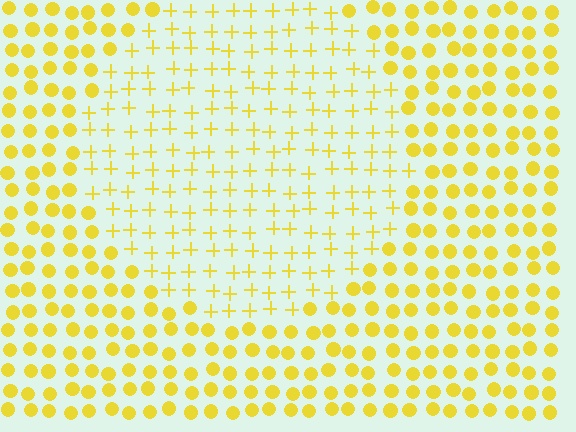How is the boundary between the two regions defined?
The boundary is defined by a change in element shape: plus signs inside vs. circles outside. All elements share the same color and spacing.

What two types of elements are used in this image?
The image uses plus signs inside the circle region and circles outside it.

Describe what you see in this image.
The image is filled with small yellow elements arranged in a uniform grid. A circle-shaped region contains plus signs, while the surrounding area contains circles. The boundary is defined purely by the change in element shape.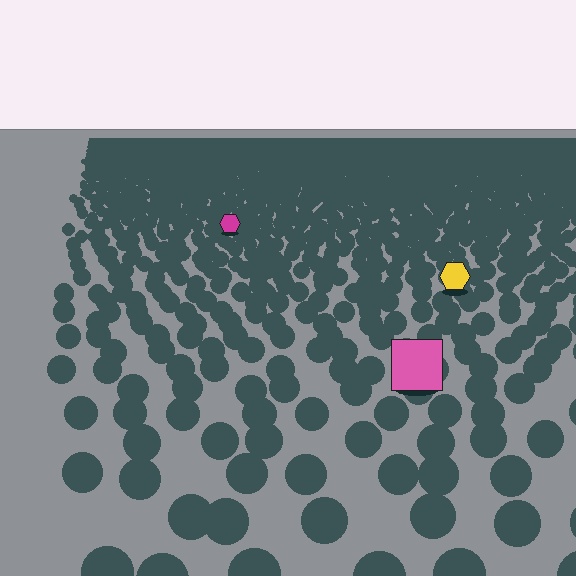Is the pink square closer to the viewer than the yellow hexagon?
Yes. The pink square is closer — you can tell from the texture gradient: the ground texture is coarser near it.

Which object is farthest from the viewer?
The magenta hexagon is farthest from the viewer. It appears smaller and the ground texture around it is denser.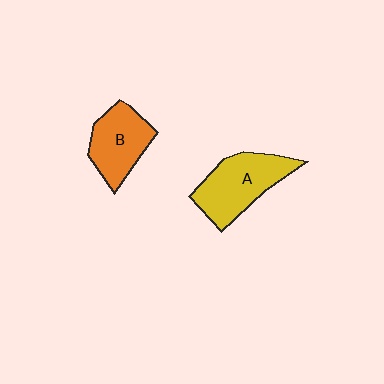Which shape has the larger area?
Shape A (yellow).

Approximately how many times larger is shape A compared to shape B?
Approximately 1.3 times.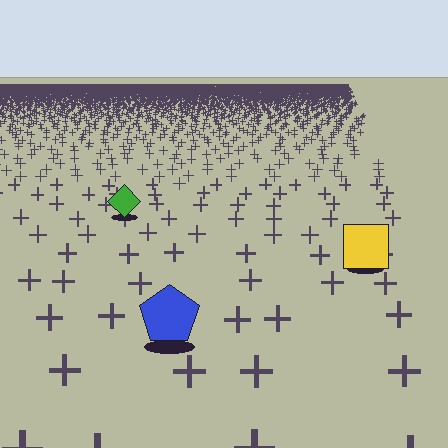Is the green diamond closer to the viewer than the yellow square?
No. The yellow square is closer — you can tell from the texture gradient: the ground texture is coarser near it.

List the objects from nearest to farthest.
From nearest to farthest: the blue pentagon, the yellow square, the green diamond.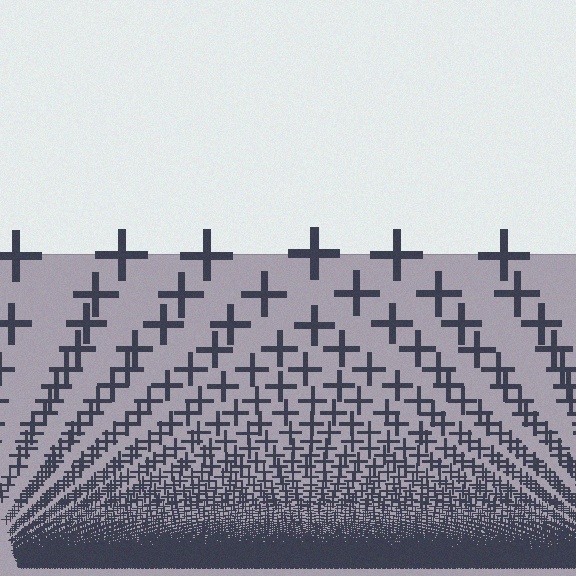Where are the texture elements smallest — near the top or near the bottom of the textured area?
Near the bottom.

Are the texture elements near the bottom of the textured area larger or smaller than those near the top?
Smaller. The gradient is inverted — elements near the bottom are smaller and denser.